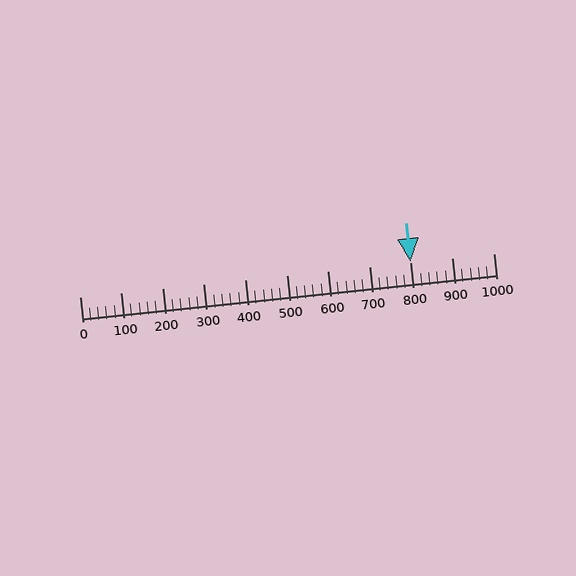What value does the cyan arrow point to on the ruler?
The cyan arrow points to approximately 800.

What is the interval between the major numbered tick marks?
The major tick marks are spaced 100 units apart.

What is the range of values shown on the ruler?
The ruler shows values from 0 to 1000.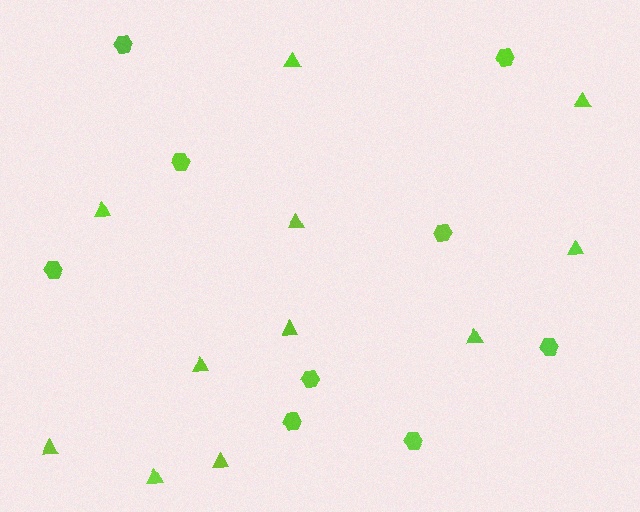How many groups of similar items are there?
There are 2 groups: one group of triangles (11) and one group of hexagons (9).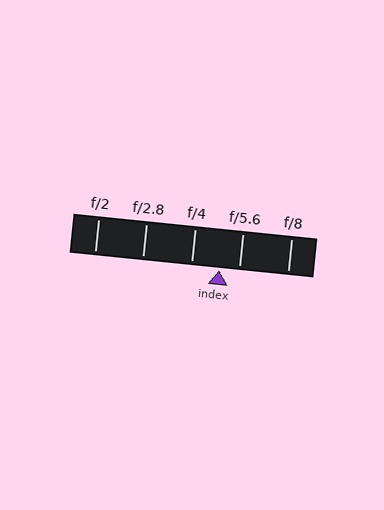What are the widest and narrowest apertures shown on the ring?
The widest aperture shown is f/2 and the narrowest is f/8.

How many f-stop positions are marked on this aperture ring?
There are 5 f-stop positions marked.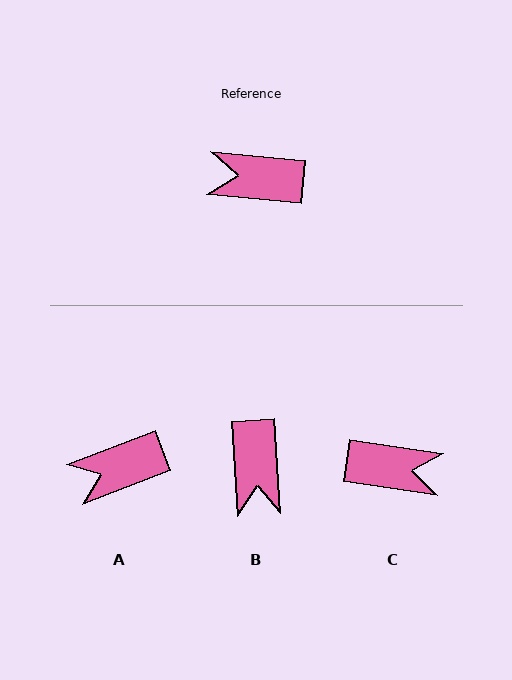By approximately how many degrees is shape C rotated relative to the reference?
Approximately 177 degrees counter-clockwise.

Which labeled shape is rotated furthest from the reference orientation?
C, about 177 degrees away.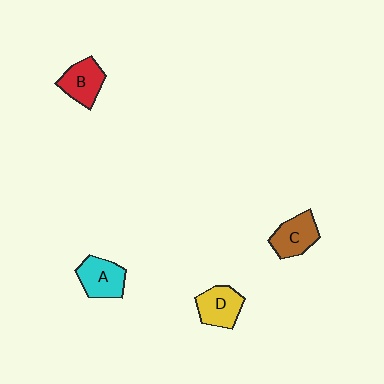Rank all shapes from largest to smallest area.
From largest to smallest: A (cyan), C (brown), D (yellow), B (red).